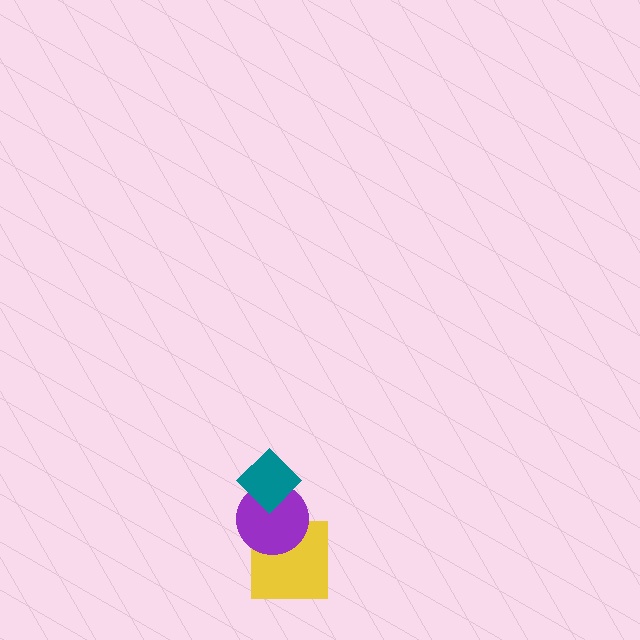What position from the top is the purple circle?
The purple circle is 2nd from the top.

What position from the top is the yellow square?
The yellow square is 3rd from the top.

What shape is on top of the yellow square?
The purple circle is on top of the yellow square.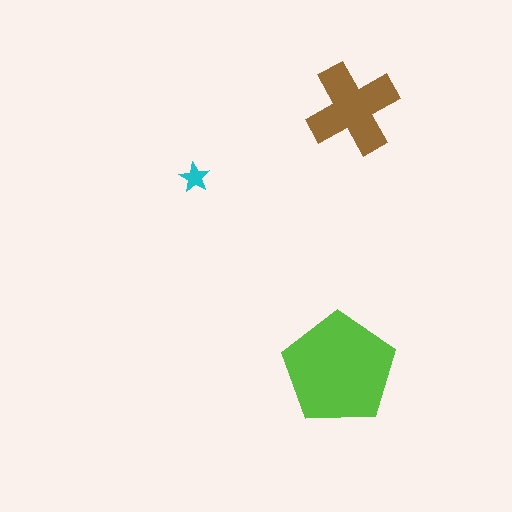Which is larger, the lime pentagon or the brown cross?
The lime pentagon.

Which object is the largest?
The lime pentagon.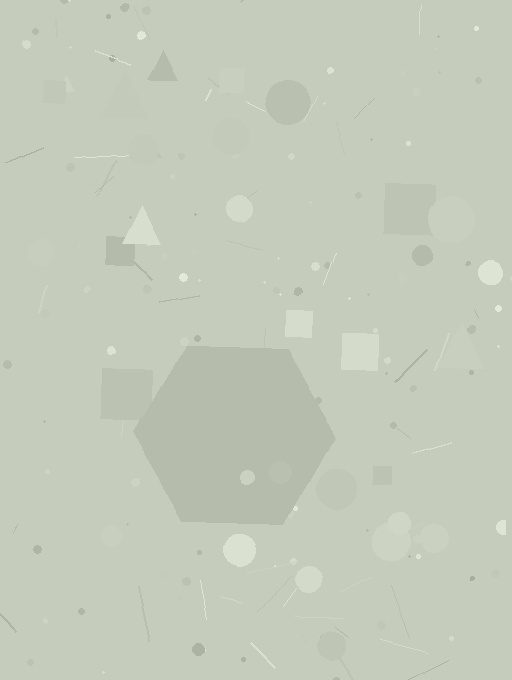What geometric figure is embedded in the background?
A hexagon is embedded in the background.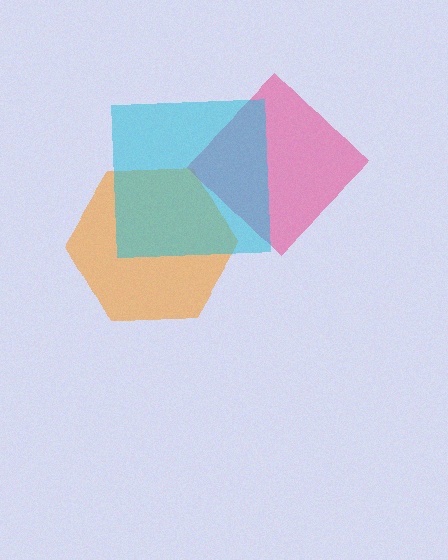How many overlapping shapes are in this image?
There are 3 overlapping shapes in the image.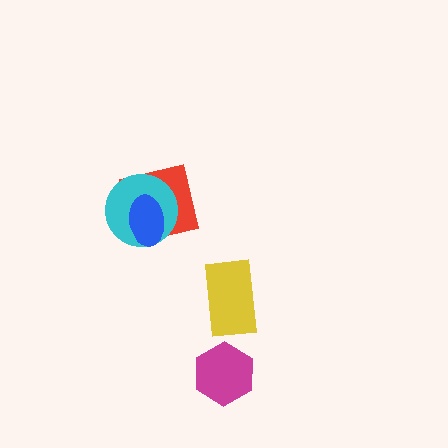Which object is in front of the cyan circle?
The blue ellipse is in front of the cyan circle.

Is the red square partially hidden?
Yes, it is partially covered by another shape.